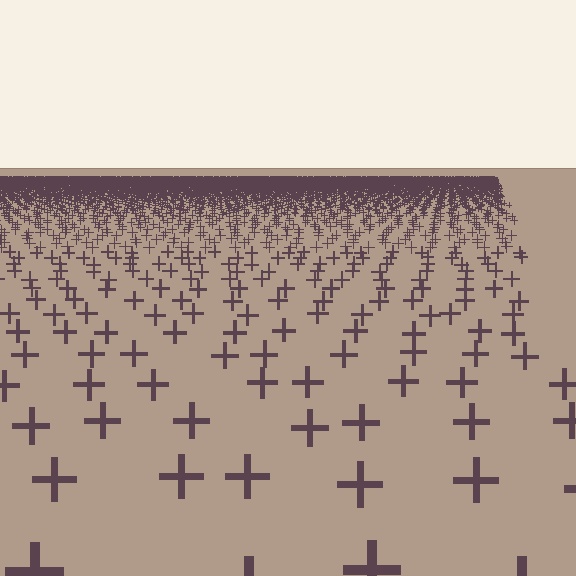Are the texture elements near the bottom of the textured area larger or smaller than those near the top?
Larger. Near the bottom, elements are closer to the viewer and appear at a bigger on-screen size.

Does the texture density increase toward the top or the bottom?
Density increases toward the top.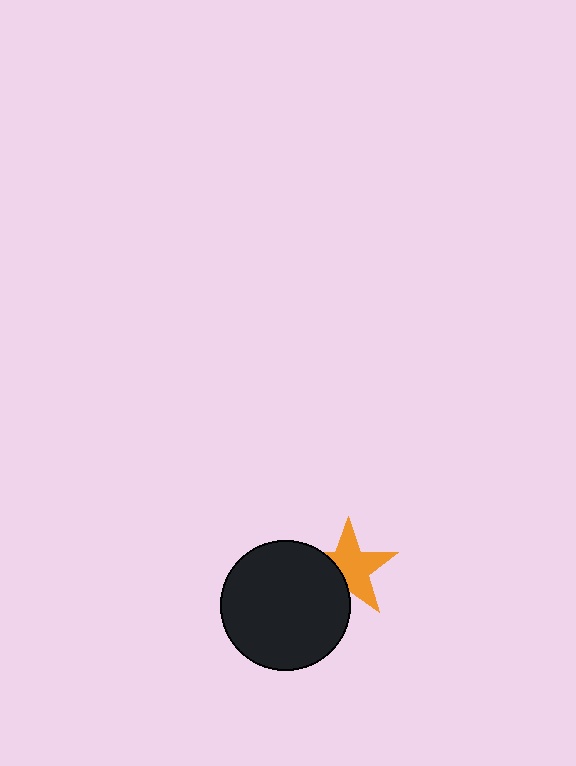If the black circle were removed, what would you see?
You would see the complete orange star.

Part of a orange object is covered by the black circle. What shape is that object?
It is a star.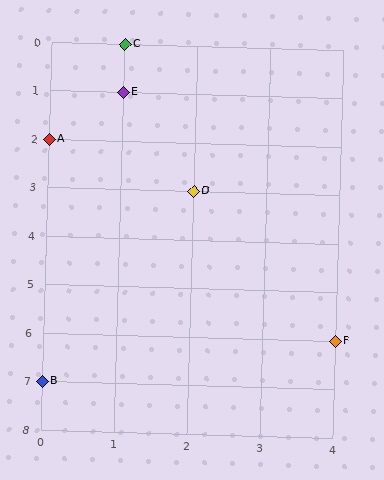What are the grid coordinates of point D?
Point D is at grid coordinates (2, 3).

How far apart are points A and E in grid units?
Points A and E are 1 column and 1 row apart (about 1.4 grid units diagonally).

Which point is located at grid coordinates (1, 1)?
Point E is at (1, 1).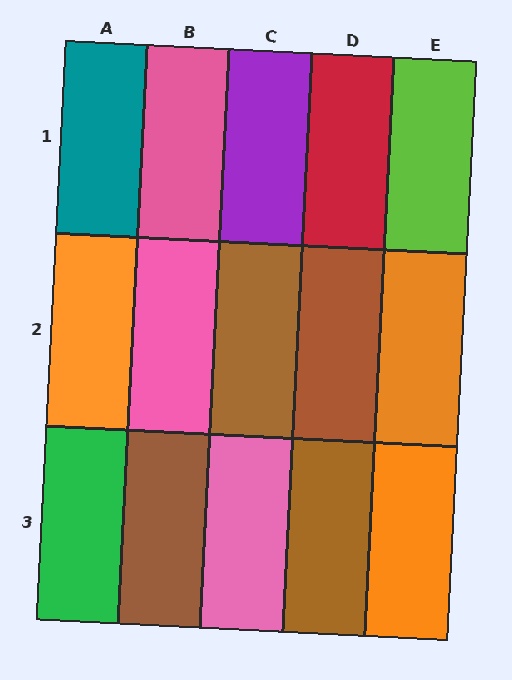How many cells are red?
1 cell is red.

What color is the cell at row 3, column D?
Brown.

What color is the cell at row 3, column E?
Orange.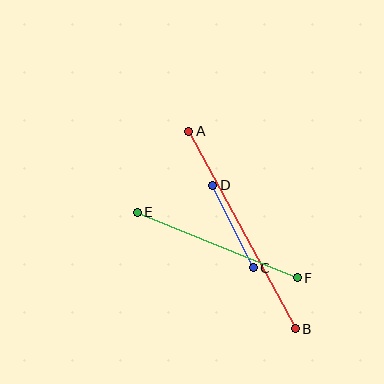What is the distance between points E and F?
The distance is approximately 173 pixels.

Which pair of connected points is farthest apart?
Points A and B are farthest apart.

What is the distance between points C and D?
The distance is approximately 92 pixels.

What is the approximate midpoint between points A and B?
The midpoint is at approximately (242, 230) pixels.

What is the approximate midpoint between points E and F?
The midpoint is at approximately (217, 245) pixels.